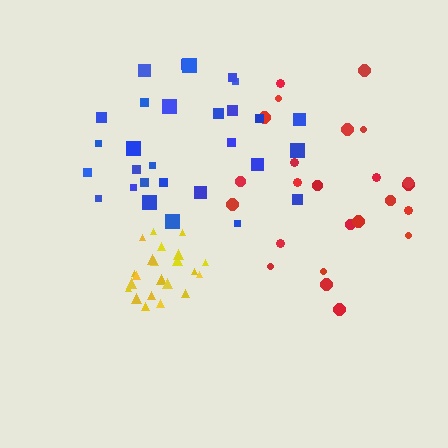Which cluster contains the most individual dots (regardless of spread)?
Blue (29).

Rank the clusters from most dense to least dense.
yellow, blue, red.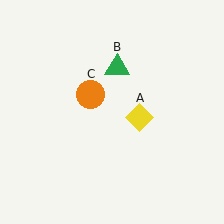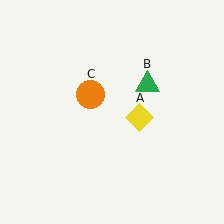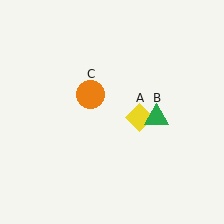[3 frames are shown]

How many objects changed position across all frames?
1 object changed position: green triangle (object B).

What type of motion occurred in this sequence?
The green triangle (object B) rotated clockwise around the center of the scene.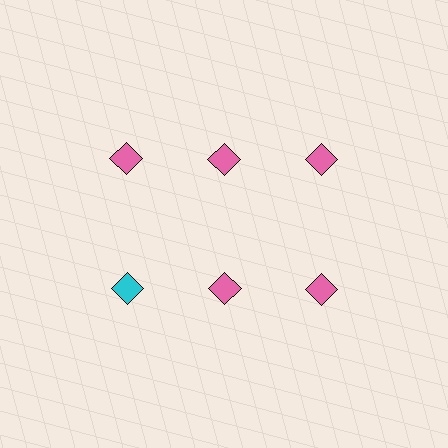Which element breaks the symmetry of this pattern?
The cyan diamond in the second row, leftmost column breaks the symmetry. All other shapes are pink diamonds.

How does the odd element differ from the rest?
It has a different color: cyan instead of pink.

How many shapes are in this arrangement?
There are 6 shapes arranged in a grid pattern.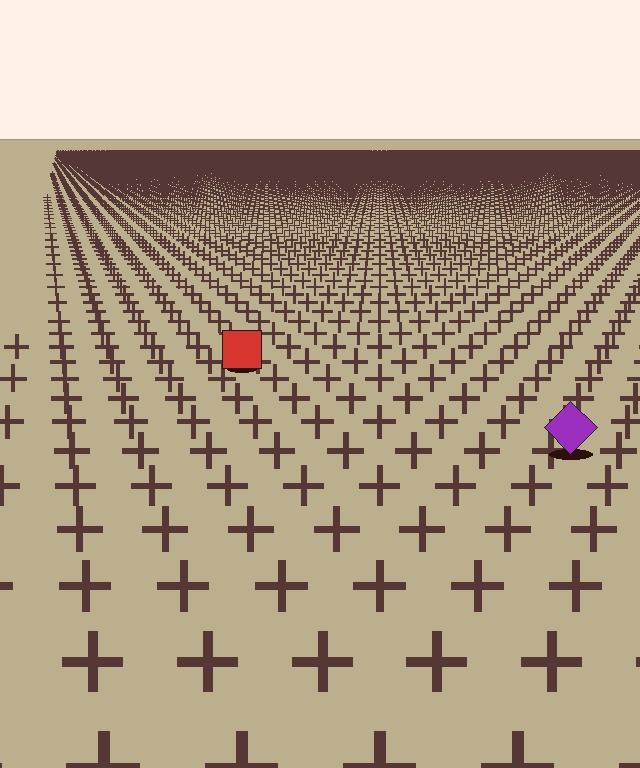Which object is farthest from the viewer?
The red square is farthest from the viewer. It appears smaller and the ground texture around it is denser.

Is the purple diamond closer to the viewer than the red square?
Yes. The purple diamond is closer — you can tell from the texture gradient: the ground texture is coarser near it.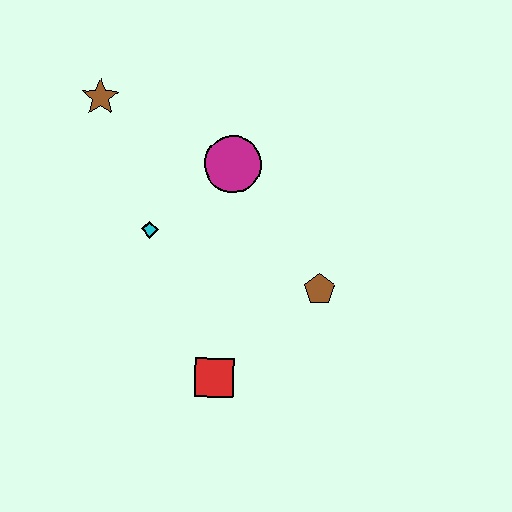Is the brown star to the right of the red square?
No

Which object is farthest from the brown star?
The red square is farthest from the brown star.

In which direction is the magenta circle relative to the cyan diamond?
The magenta circle is to the right of the cyan diamond.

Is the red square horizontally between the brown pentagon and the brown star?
Yes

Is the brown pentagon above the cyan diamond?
No